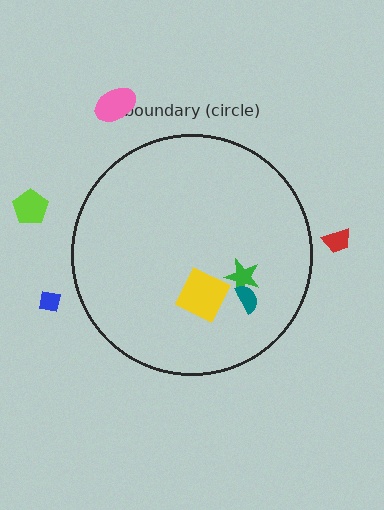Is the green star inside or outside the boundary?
Inside.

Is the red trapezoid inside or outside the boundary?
Outside.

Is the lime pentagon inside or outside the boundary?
Outside.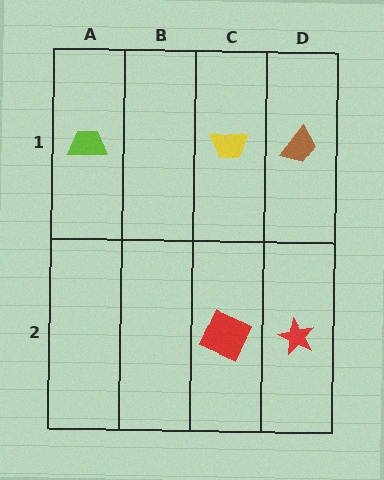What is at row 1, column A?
A lime trapezoid.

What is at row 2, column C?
A red square.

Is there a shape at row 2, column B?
No, that cell is empty.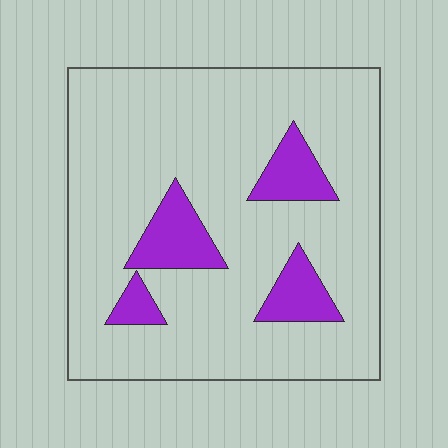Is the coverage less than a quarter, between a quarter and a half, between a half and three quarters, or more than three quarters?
Less than a quarter.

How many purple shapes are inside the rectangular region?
4.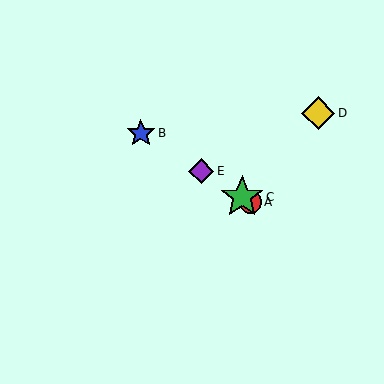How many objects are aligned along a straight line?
4 objects (A, B, C, E) are aligned along a straight line.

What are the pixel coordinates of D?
Object D is at (318, 113).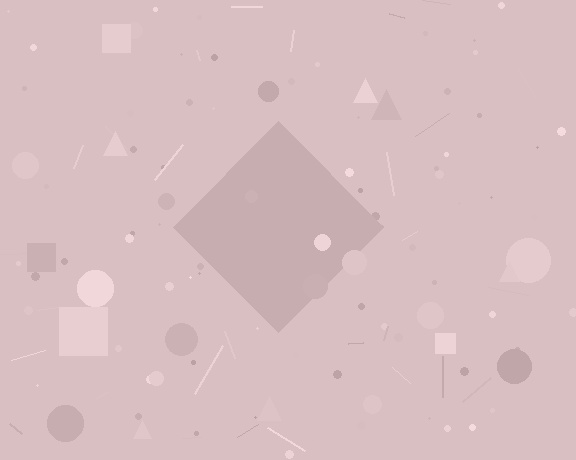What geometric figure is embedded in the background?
A diamond is embedded in the background.